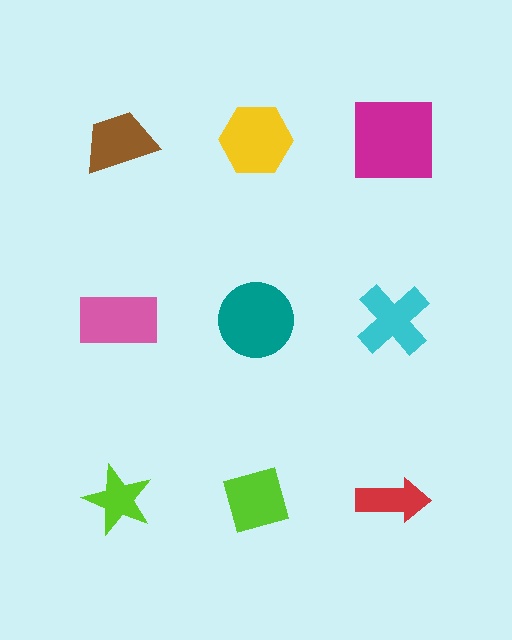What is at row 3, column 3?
A red arrow.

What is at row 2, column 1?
A pink rectangle.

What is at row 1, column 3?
A magenta square.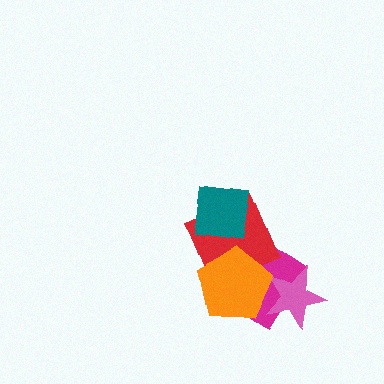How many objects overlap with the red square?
3 objects overlap with the red square.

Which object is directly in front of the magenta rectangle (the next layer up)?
The pink star is directly in front of the magenta rectangle.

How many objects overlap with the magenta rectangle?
3 objects overlap with the magenta rectangle.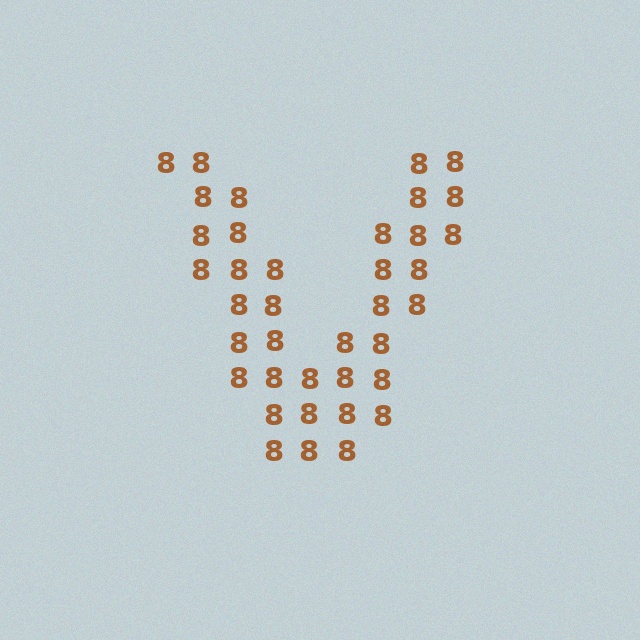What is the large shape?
The large shape is the letter V.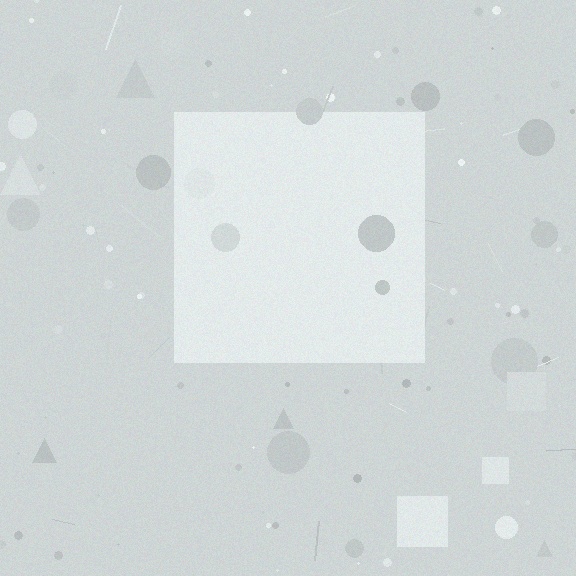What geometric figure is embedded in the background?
A square is embedded in the background.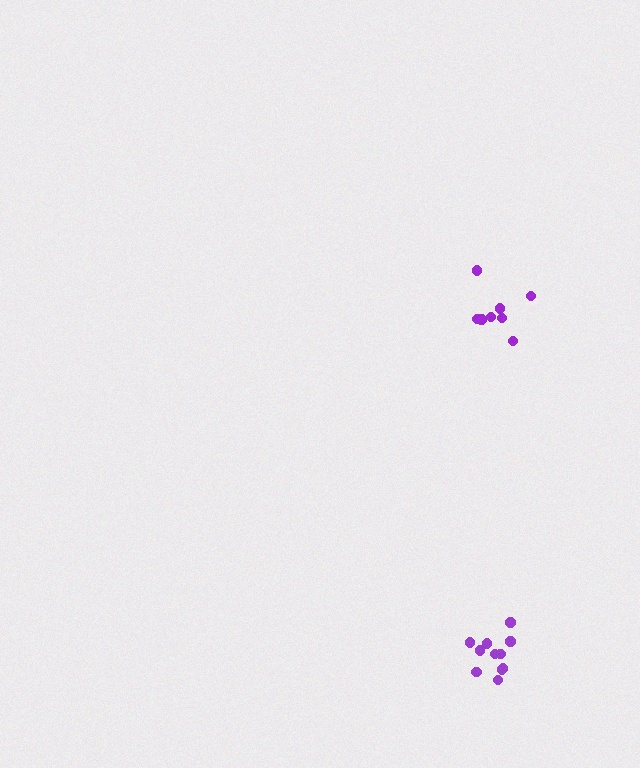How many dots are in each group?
Group 1: 11 dots, Group 2: 8 dots (19 total).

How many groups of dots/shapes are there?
There are 2 groups.